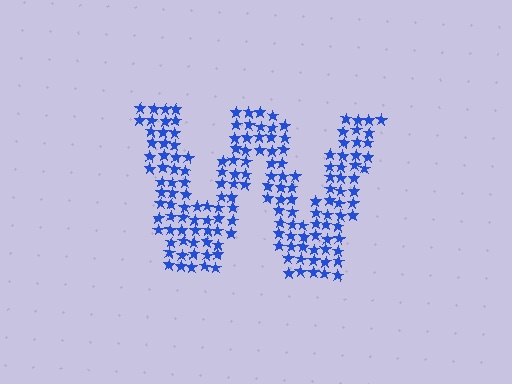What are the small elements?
The small elements are stars.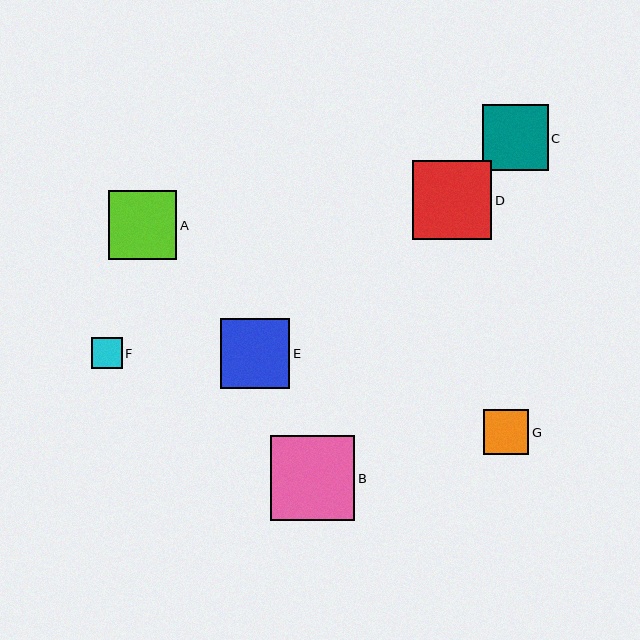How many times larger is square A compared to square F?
Square A is approximately 2.2 times the size of square F.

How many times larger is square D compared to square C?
Square D is approximately 1.2 times the size of square C.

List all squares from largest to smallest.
From largest to smallest: B, D, E, A, C, G, F.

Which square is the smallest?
Square F is the smallest with a size of approximately 31 pixels.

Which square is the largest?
Square B is the largest with a size of approximately 85 pixels.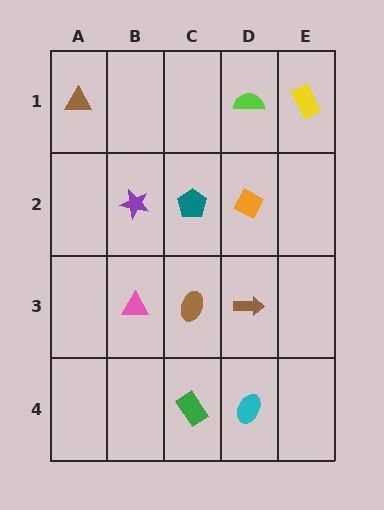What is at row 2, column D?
An orange diamond.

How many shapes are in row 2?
3 shapes.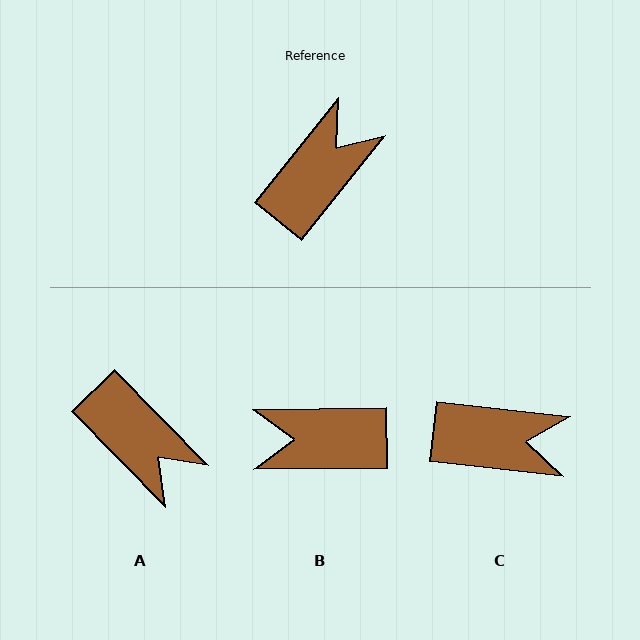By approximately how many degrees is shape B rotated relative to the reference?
Approximately 130 degrees counter-clockwise.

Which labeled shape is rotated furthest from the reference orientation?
B, about 130 degrees away.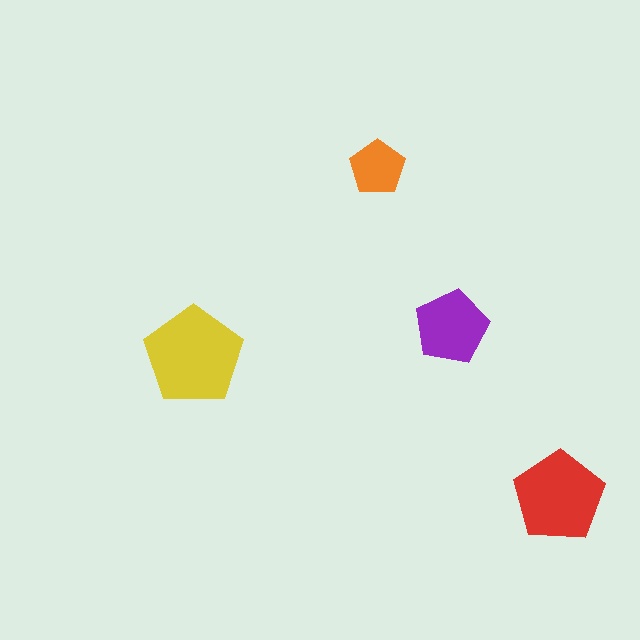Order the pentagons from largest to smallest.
the yellow one, the red one, the purple one, the orange one.